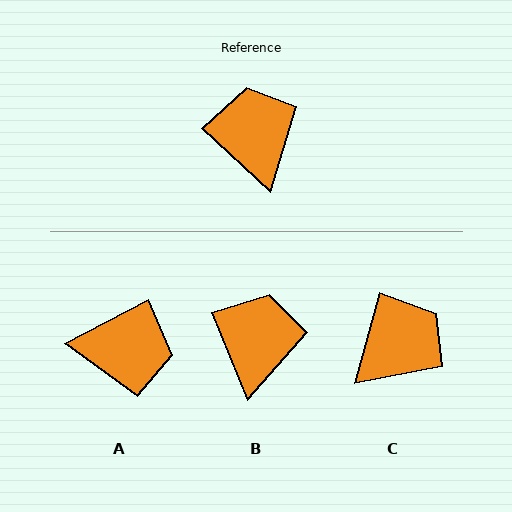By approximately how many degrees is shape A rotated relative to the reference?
Approximately 110 degrees clockwise.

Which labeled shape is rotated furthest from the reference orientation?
A, about 110 degrees away.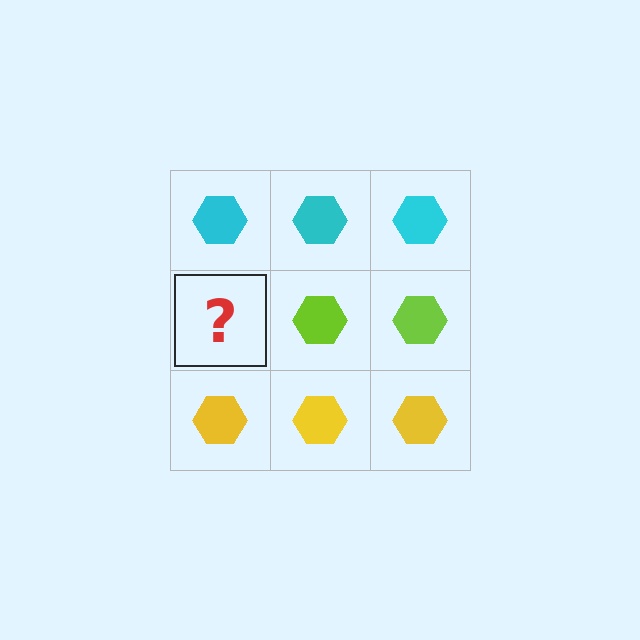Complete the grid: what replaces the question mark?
The question mark should be replaced with a lime hexagon.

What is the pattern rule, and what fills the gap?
The rule is that each row has a consistent color. The gap should be filled with a lime hexagon.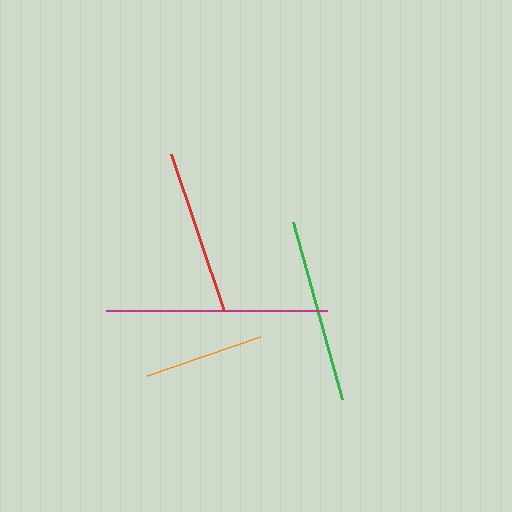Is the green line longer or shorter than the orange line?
The green line is longer than the orange line.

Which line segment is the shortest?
The orange line is the shortest at approximately 120 pixels.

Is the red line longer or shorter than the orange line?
The red line is longer than the orange line.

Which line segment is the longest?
The magenta line is the longest at approximately 221 pixels.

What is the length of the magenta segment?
The magenta segment is approximately 221 pixels long.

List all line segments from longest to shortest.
From longest to shortest: magenta, green, red, orange.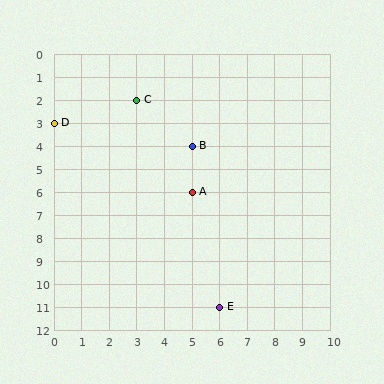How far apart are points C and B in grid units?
Points C and B are 2 columns and 2 rows apart (about 2.8 grid units diagonally).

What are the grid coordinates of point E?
Point E is at grid coordinates (6, 11).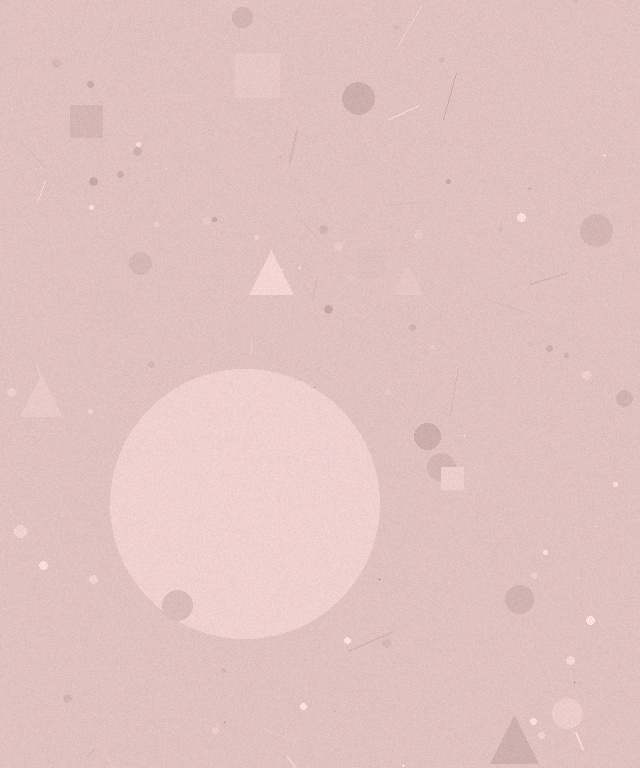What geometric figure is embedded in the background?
A circle is embedded in the background.